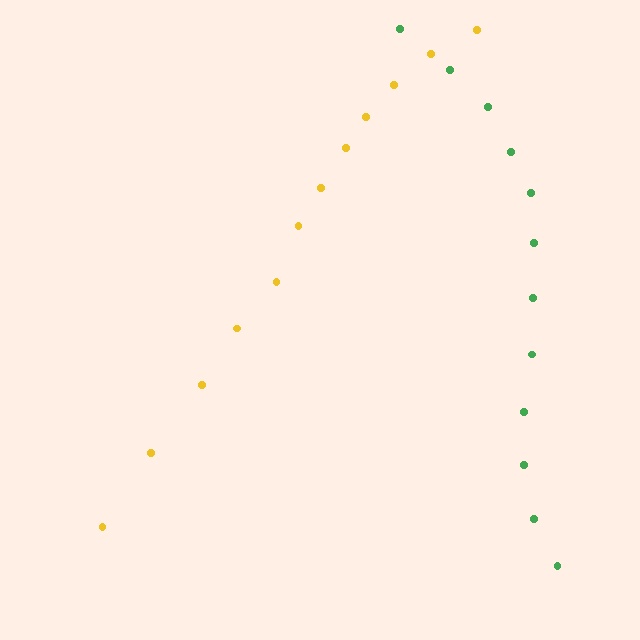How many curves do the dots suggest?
There are 2 distinct paths.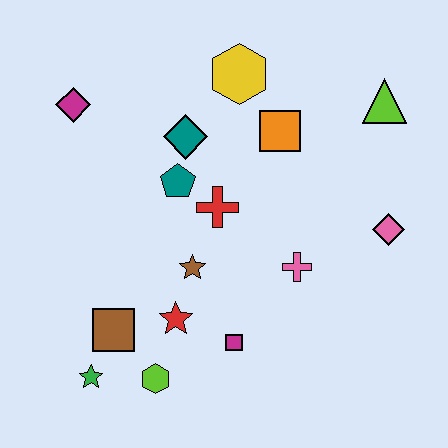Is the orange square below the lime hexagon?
No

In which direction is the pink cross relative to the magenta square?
The pink cross is above the magenta square.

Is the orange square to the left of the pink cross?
Yes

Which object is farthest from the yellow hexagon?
The green star is farthest from the yellow hexagon.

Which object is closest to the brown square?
The green star is closest to the brown square.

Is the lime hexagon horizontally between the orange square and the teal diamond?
No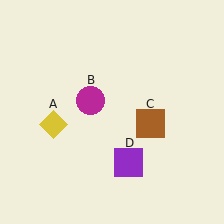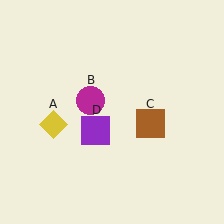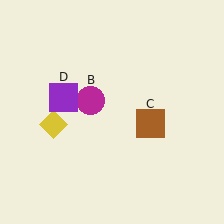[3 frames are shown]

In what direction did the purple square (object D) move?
The purple square (object D) moved up and to the left.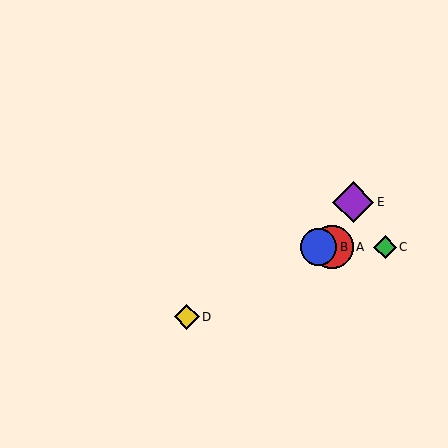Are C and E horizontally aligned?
No, C is at y≈247 and E is at y≈202.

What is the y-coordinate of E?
Object E is at y≈202.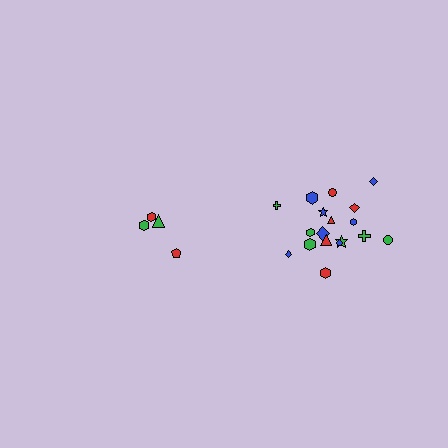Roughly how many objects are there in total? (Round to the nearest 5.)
Roughly 20 objects in total.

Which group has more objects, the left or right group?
The right group.